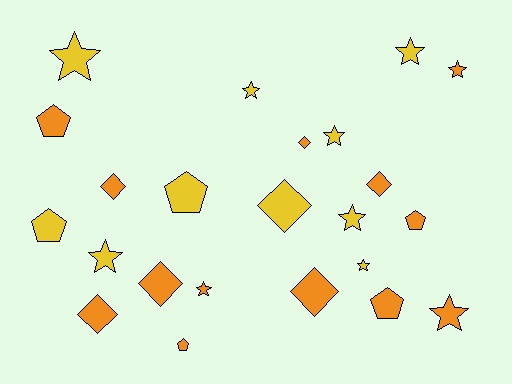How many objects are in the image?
There are 23 objects.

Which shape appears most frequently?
Star, with 10 objects.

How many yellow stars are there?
There are 7 yellow stars.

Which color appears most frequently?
Orange, with 13 objects.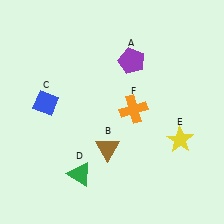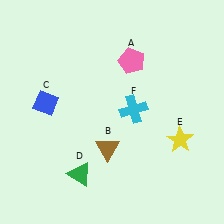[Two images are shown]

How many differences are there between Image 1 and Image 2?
There are 2 differences between the two images.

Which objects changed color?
A changed from purple to pink. F changed from orange to cyan.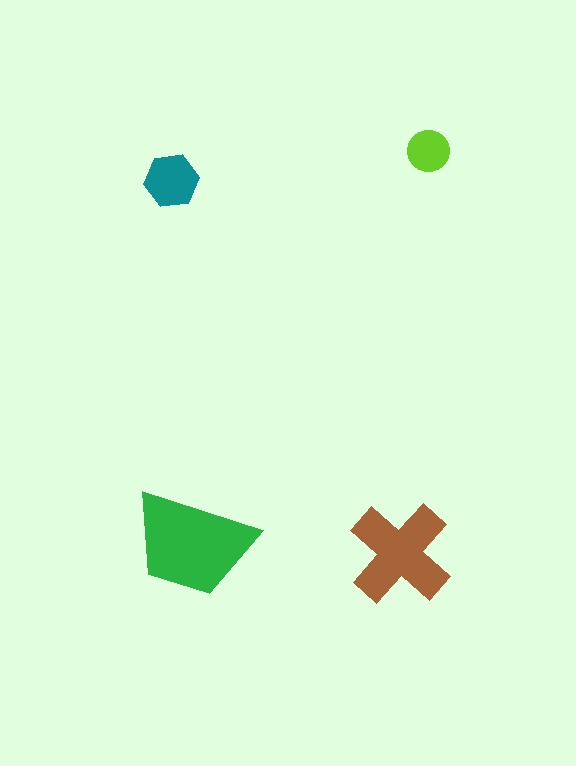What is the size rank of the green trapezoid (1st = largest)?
1st.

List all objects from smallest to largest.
The lime circle, the teal hexagon, the brown cross, the green trapezoid.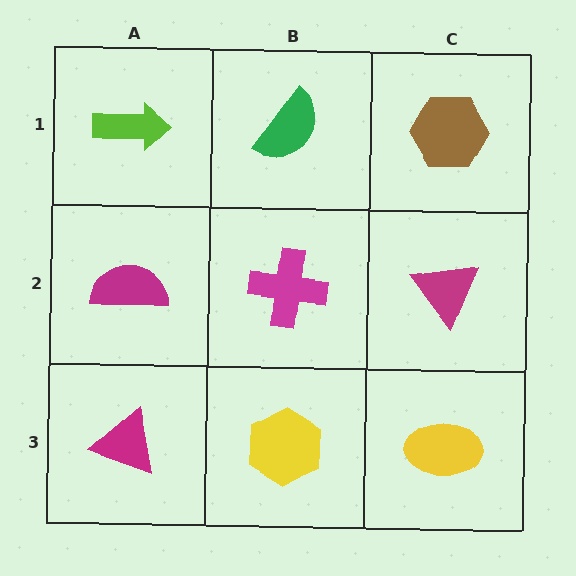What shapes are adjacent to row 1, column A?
A magenta semicircle (row 2, column A), a green semicircle (row 1, column B).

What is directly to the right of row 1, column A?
A green semicircle.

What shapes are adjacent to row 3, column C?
A magenta triangle (row 2, column C), a yellow hexagon (row 3, column B).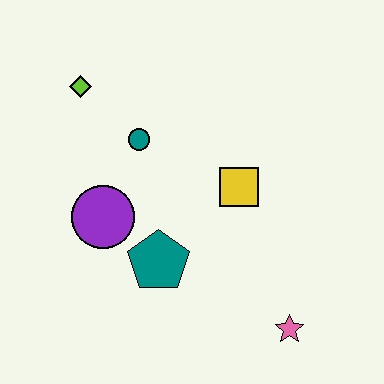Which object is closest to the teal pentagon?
The purple circle is closest to the teal pentagon.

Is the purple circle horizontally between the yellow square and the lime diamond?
Yes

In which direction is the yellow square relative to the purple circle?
The yellow square is to the right of the purple circle.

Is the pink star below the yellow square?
Yes